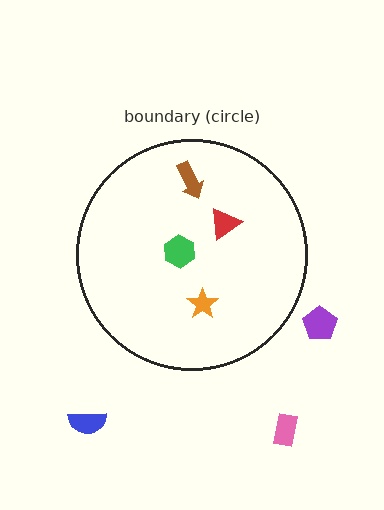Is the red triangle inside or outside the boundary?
Inside.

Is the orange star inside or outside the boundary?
Inside.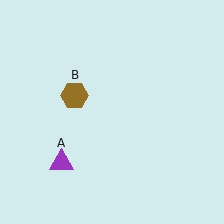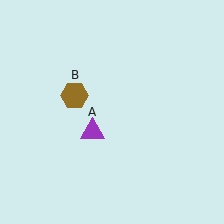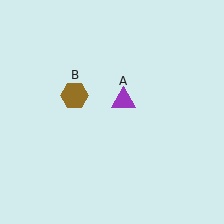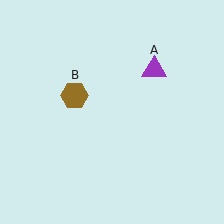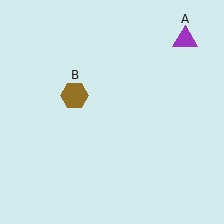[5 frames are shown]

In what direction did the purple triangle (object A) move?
The purple triangle (object A) moved up and to the right.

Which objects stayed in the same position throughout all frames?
Brown hexagon (object B) remained stationary.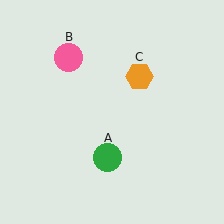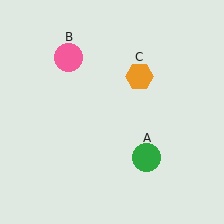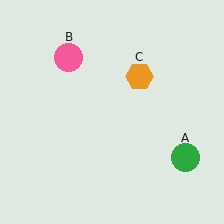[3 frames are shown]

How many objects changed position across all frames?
1 object changed position: green circle (object A).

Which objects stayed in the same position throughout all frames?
Pink circle (object B) and orange hexagon (object C) remained stationary.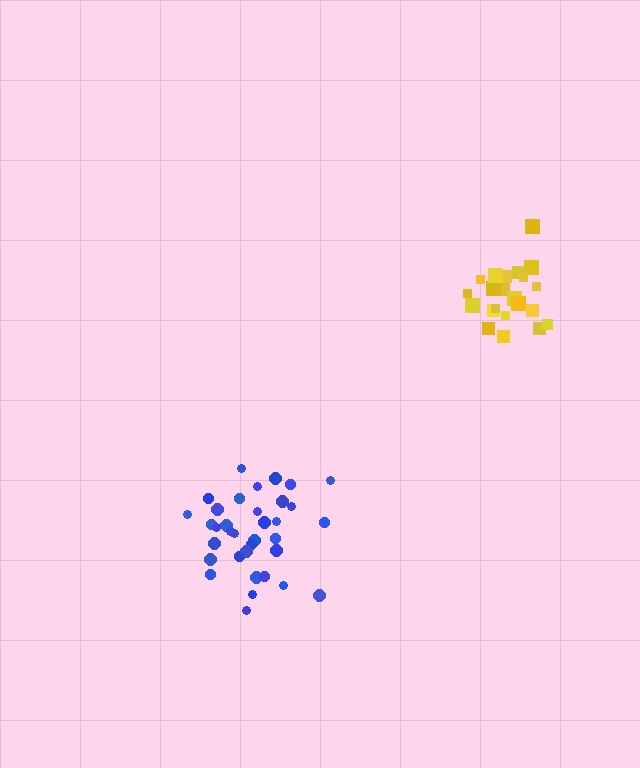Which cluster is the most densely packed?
Yellow.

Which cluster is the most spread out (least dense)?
Blue.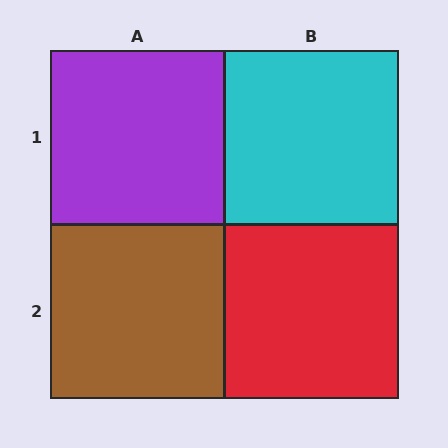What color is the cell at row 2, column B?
Red.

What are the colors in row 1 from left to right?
Purple, cyan.